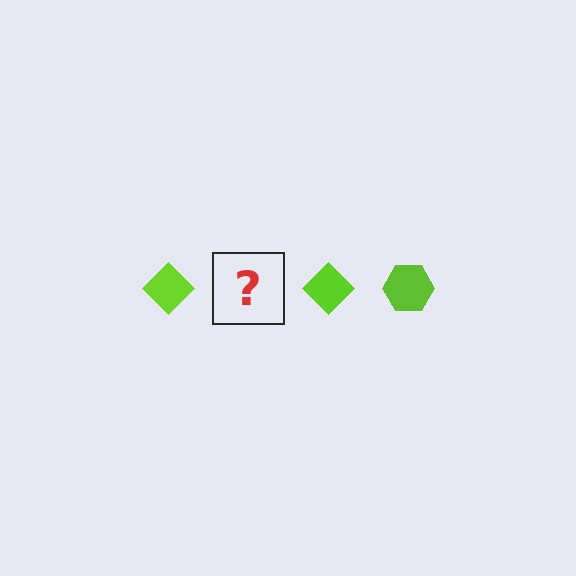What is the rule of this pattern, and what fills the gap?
The rule is that the pattern cycles through diamond, hexagon shapes in lime. The gap should be filled with a lime hexagon.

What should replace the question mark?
The question mark should be replaced with a lime hexagon.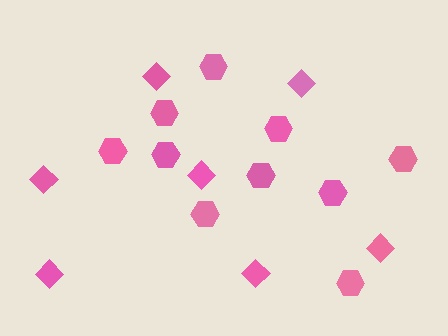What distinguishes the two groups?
There are 2 groups: one group of diamonds (7) and one group of hexagons (10).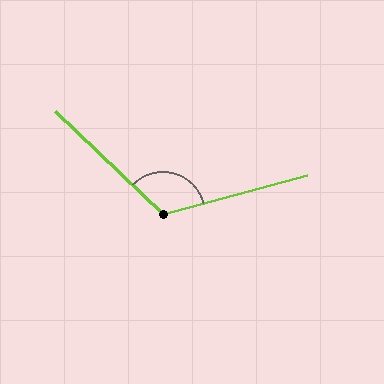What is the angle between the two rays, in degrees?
Approximately 121 degrees.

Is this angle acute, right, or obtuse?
It is obtuse.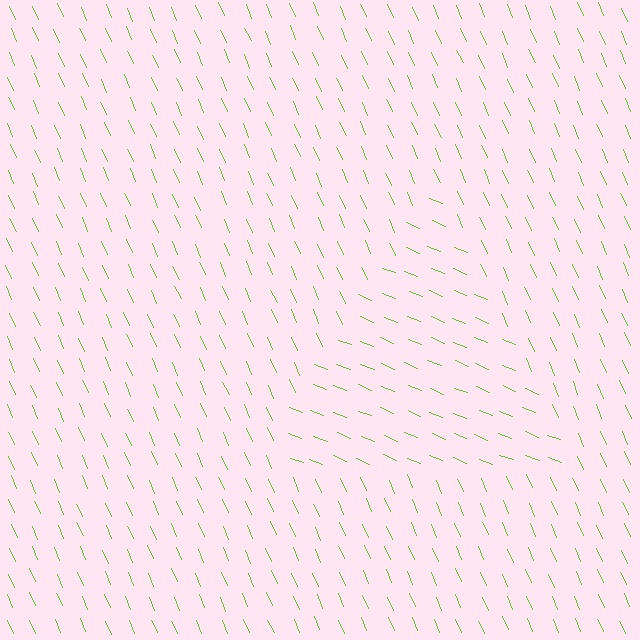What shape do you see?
I see a triangle.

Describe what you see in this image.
The image is filled with small lime line segments. A triangle region in the image has lines oriented differently from the surrounding lines, creating a visible texture boundary.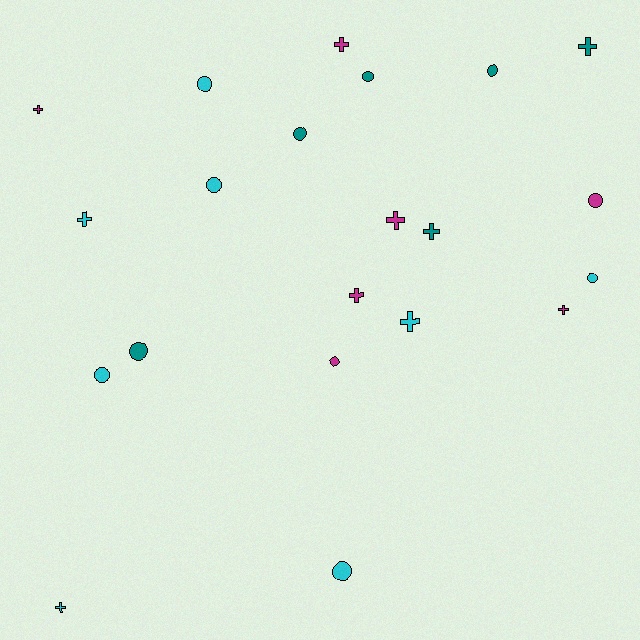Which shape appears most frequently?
Circle, with 11 objects.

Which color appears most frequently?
Cyan, with 8 objects.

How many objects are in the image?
There are 21 objects.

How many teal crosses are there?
There are 2 teal crosses.